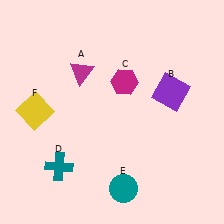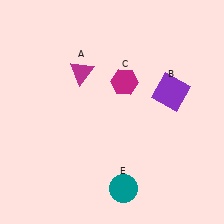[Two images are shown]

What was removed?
The yellow square (F), the teal cross (D) were removed in Image 2.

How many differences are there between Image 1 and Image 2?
There are 2 differences between the two images.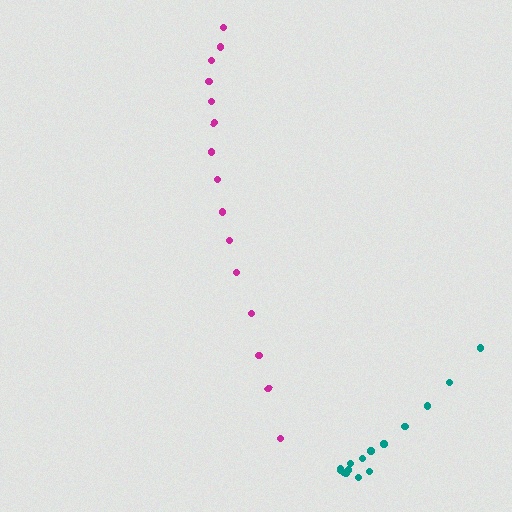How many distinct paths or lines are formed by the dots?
There are 2 distinct paths.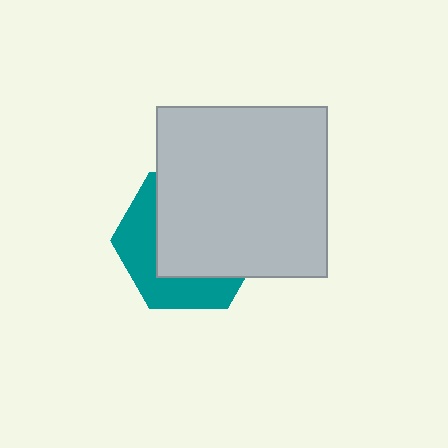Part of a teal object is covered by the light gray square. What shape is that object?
It is a hexagon.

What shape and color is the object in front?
The object in front is a light gray square.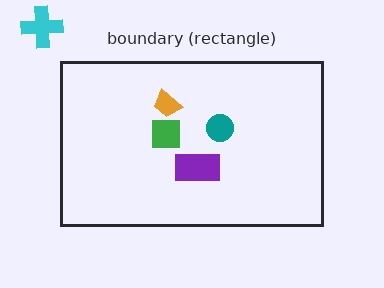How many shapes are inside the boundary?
4 inside, 1 outside.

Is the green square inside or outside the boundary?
Inside.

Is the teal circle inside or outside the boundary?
Inside.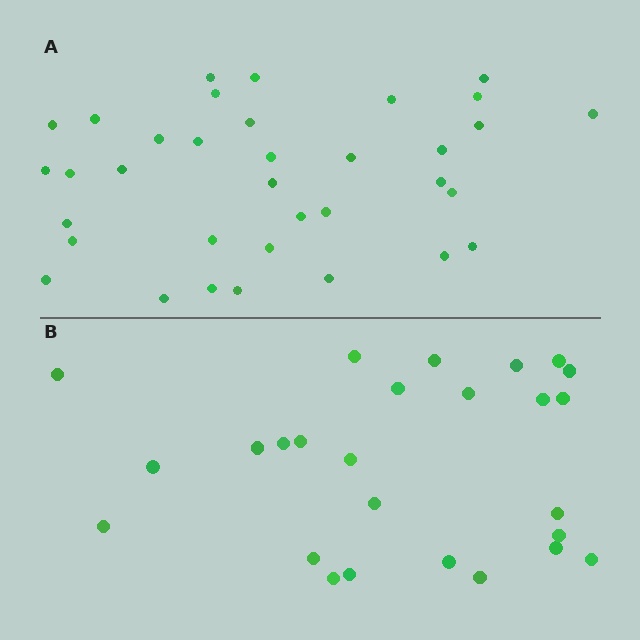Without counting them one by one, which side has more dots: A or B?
Region A (the top region) has more dots.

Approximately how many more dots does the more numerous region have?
Region A has roughly 8 or so more dots than region B.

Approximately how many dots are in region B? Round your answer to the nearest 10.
About 30 dots. (The exact count is 26, which rounds to 30.)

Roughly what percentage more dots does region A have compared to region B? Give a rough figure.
About 35% more.